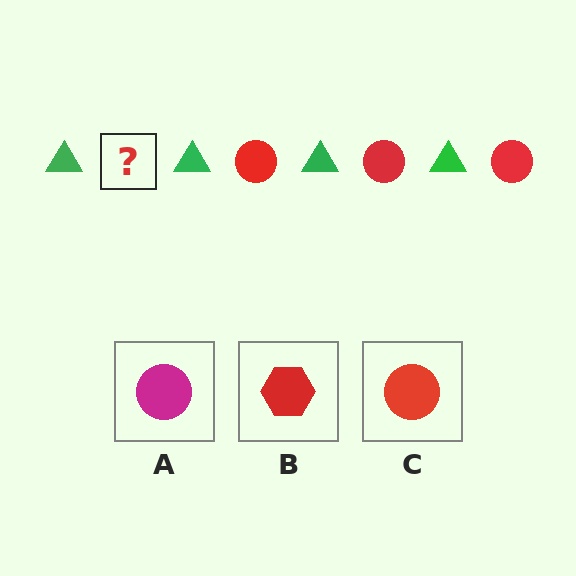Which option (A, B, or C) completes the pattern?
C.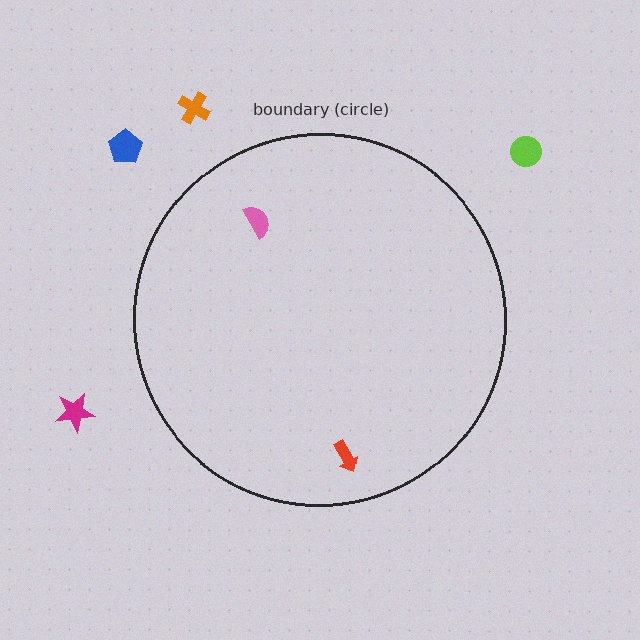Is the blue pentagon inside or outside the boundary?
Outside.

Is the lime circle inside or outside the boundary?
Outside.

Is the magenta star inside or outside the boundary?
Outside.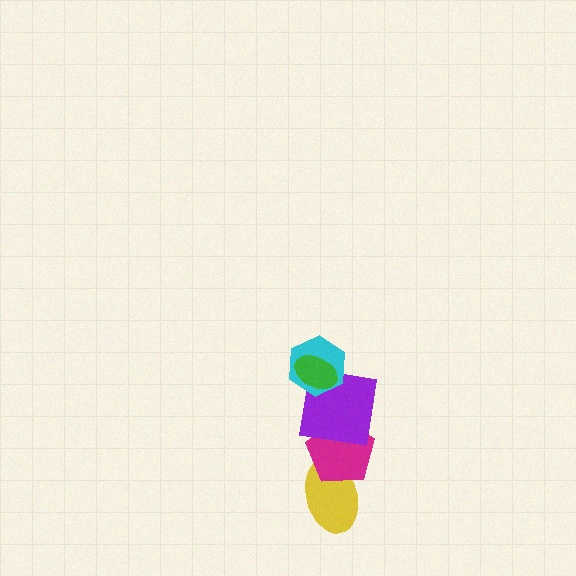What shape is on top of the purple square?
The cyan hexagon is on top of the purple square.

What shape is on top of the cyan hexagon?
The green ellipse is on top of the cyan hexagon.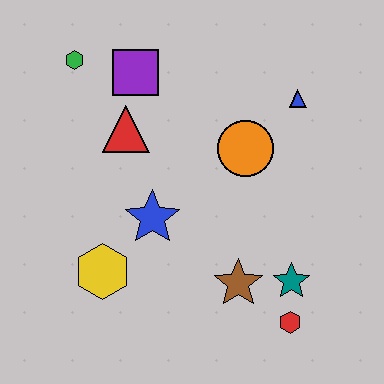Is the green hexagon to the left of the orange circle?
Yes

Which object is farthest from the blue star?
The blue triangle is farthest from the blue star.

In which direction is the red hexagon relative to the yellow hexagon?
The red hexagon is to the right of the yellow hexagon.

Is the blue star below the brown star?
No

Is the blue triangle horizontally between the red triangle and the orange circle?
No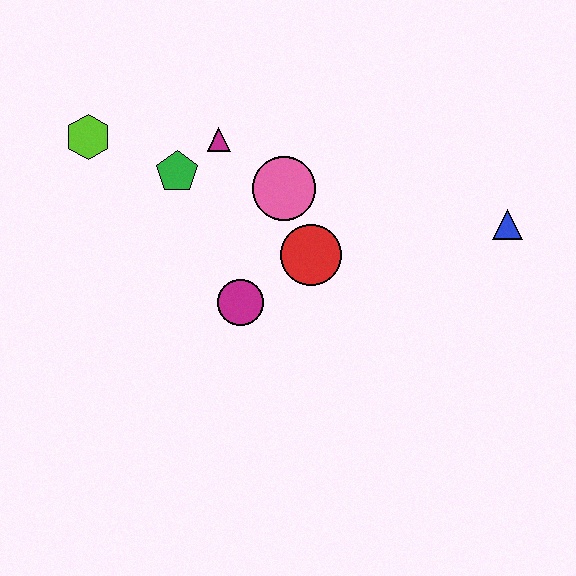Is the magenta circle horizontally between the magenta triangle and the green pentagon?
No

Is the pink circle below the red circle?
No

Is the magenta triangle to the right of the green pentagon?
Yes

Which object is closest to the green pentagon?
The magenta triangle is closest to the green pentagon.